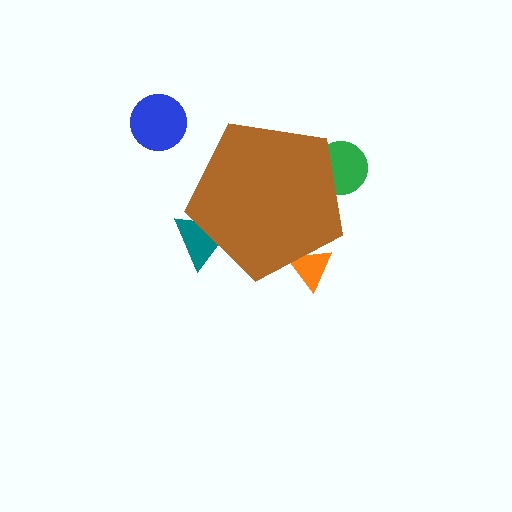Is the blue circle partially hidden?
No, the blue circle is fully visible.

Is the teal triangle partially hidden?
Yes, the teal triangle is partially hidden behind the brown pentagon.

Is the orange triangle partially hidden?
Yes, the orange triangle is partially hidden behind the brown pentagon.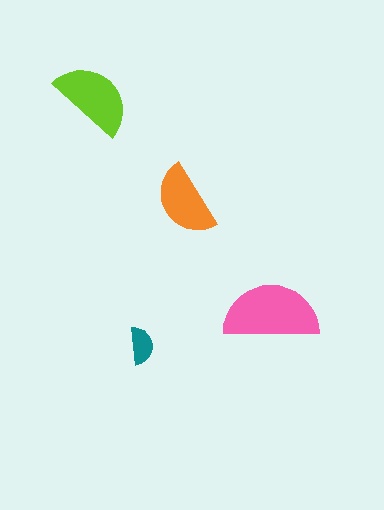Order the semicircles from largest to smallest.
the pink one, the lime one, the orange one, the teal one.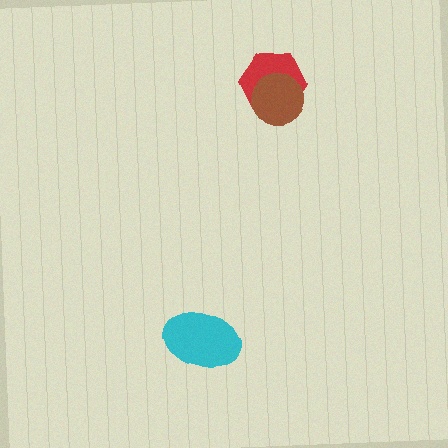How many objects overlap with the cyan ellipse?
0 objects overlap with the cyan ellipse.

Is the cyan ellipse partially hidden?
No, no other shape covers it.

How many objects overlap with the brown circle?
1 object overlaps with the brown circle.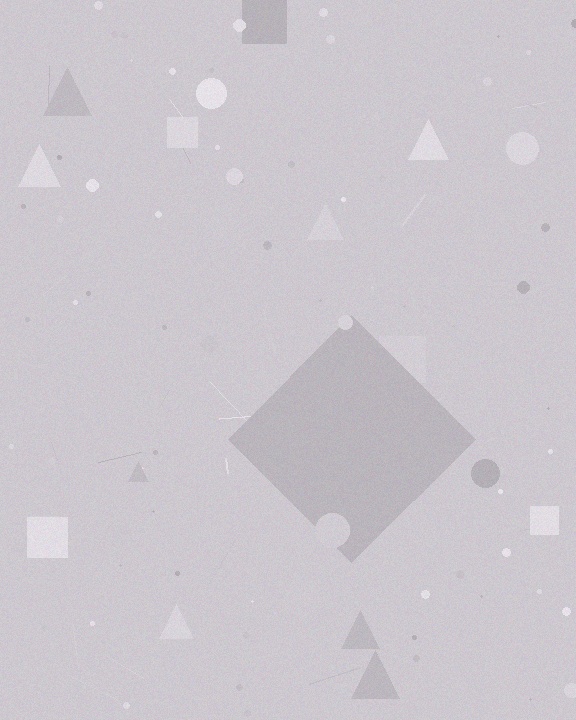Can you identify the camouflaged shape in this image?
The camouflaged shape is a diamond.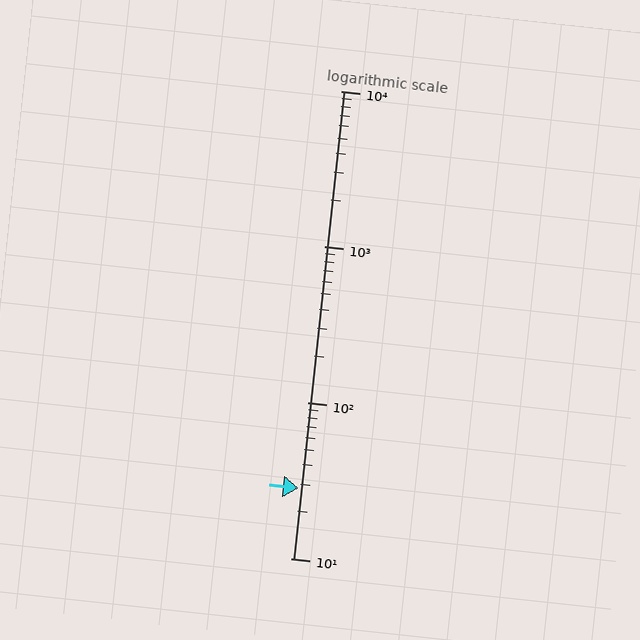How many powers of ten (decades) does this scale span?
The scale spans 3 decades, from 10 to 10000.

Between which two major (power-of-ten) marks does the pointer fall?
The pointer is between 10 and 100.